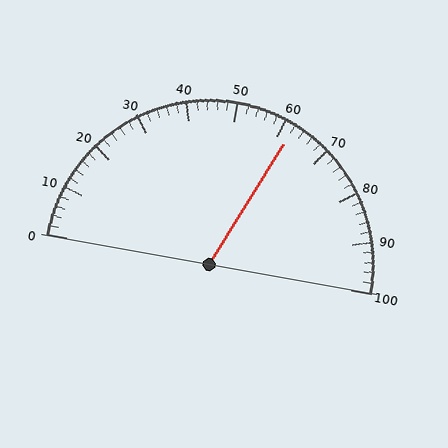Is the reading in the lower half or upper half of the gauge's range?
The reading is in the upper half of the range (0 to 100).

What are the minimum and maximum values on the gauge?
The gauge ranges from 0 to 100.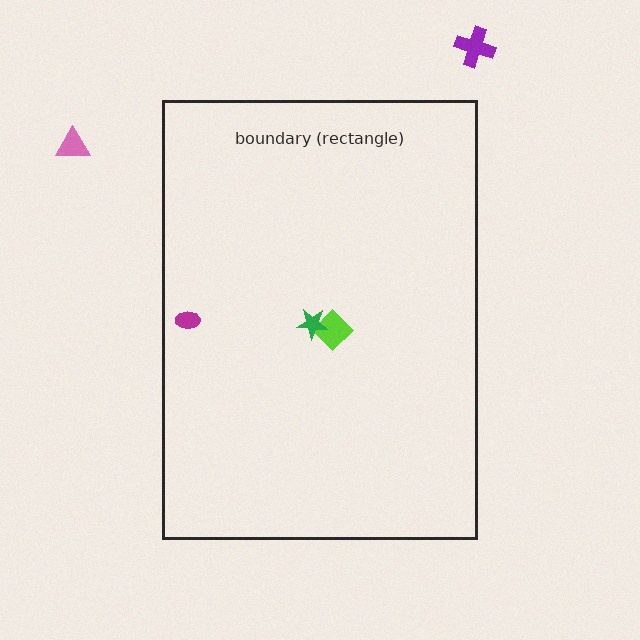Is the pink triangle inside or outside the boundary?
Outside.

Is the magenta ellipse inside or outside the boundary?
Inside.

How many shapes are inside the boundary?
3 inside, 2 outside.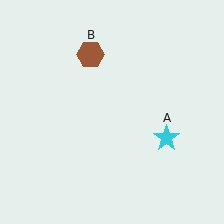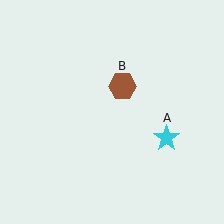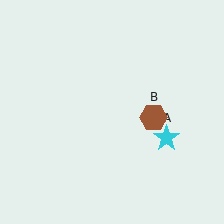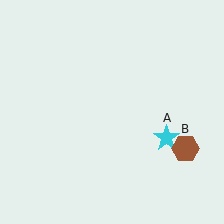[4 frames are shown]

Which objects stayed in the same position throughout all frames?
Cyan star (object A) remained stationary.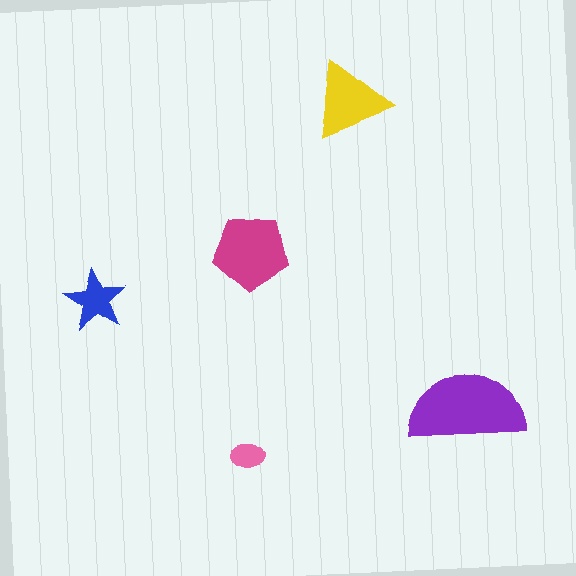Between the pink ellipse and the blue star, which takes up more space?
The blue star.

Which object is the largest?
The purple semicircle.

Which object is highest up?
The yellow triangle is topmost.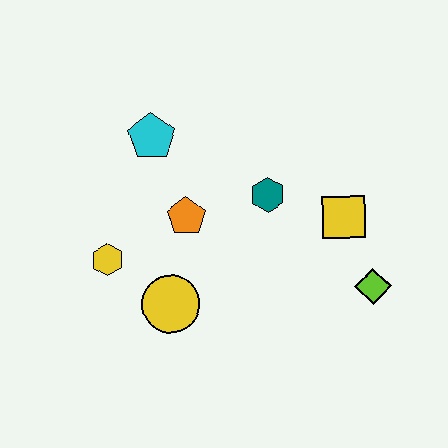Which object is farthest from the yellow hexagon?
The lime diamond is farthest from the yellow hexagon.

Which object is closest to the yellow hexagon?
The yellow circle is closest to the yellow hexagon.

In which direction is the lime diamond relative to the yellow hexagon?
The lime diamond is to the right of the yellow hexagon.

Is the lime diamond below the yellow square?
Yes